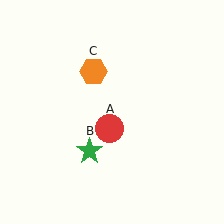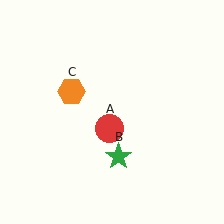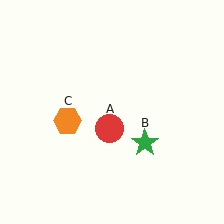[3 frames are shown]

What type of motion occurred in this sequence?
The green star (object B), orange hexagon (object C) rotated counterclockwise around the center of the scene.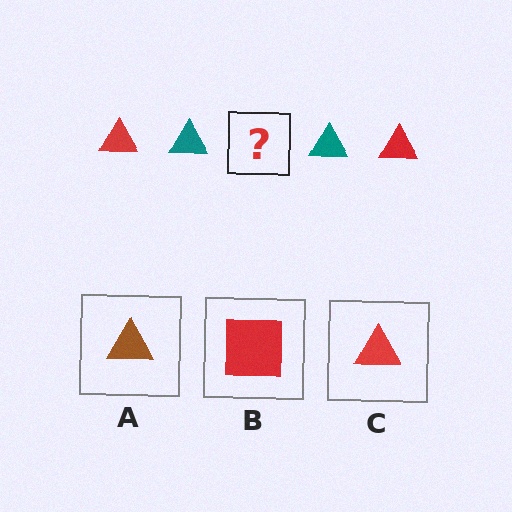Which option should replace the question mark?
Option C.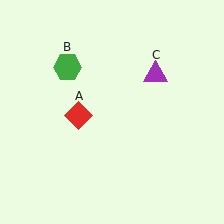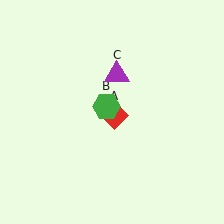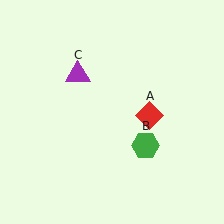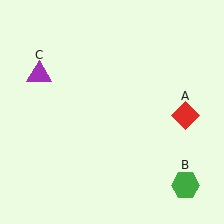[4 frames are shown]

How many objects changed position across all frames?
3 objects changed position: red diamond (object A), green hexagon (object B), purple triangle (object C).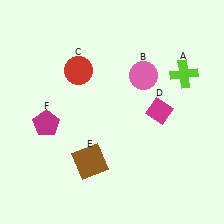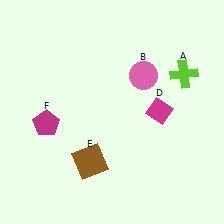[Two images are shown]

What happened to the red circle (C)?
The red circle (C) was removed in Image 2. It was in the top-left area of Image 1.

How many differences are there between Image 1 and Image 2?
There is 1 difference between the two images.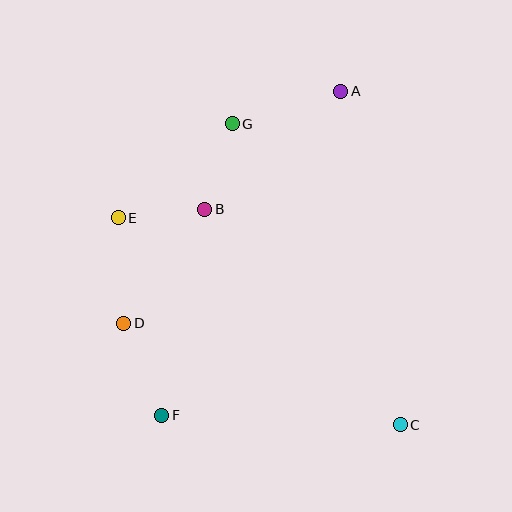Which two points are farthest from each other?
Points A and F are farthest from each other.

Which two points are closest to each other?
Points B and E are closest to each other.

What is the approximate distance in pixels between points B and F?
The distance between B and F is approximately 210 pixels.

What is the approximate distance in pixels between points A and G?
The distance between A and G is approximately 113 pixels.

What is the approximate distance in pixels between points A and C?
The distance between A and C is approximately 339 pixels.